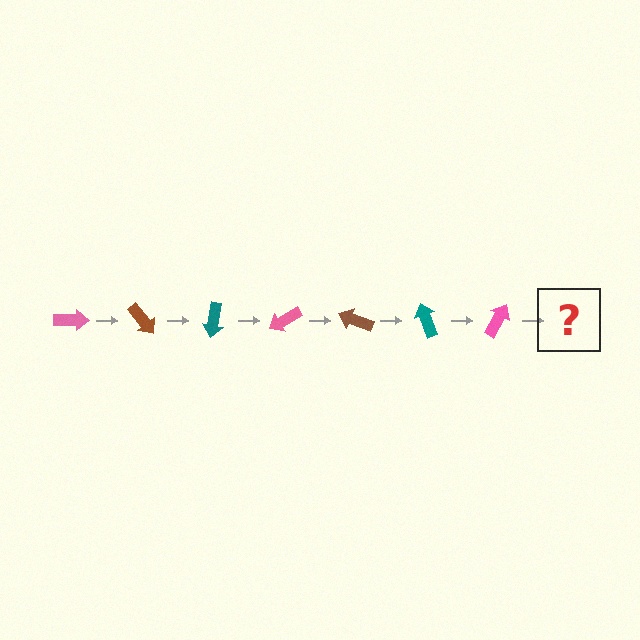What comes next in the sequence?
The next element should be a brown arrow, rotated 350 degrees from the start.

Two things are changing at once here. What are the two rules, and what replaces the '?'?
The two rules are that it rotates 50 degrees each step and the color cycles through pink, brown, and teal. The '?' should be a brown arrow, rotated 350 degrees from the start.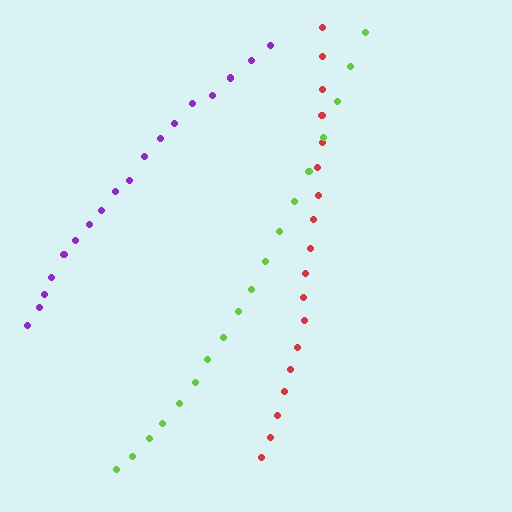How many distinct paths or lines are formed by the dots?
There are 3 distinct paths.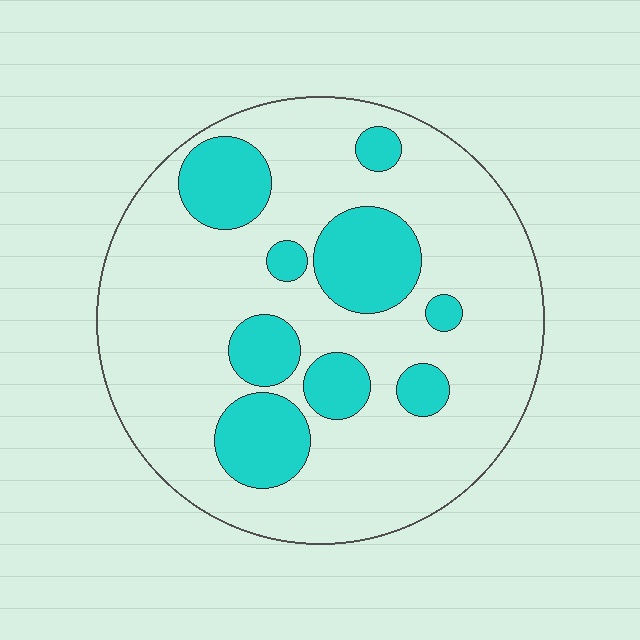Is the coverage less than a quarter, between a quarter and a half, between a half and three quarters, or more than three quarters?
Less than a quarter.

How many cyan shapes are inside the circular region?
9.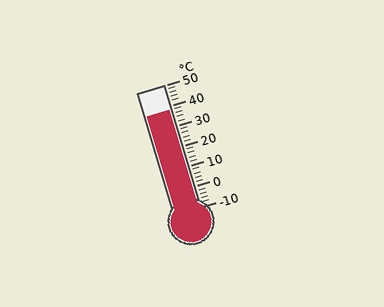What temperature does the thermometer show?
The thermometer shows approximately 38°C.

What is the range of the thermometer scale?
The thermometer scale ranges from -10°C to 50°C.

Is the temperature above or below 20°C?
The temperature is above 20°C.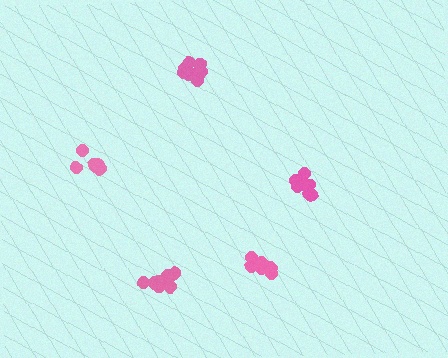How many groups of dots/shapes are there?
There are 5 groups.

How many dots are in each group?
Group 1: 6 dots, Group 2: 8 dots, Group 3: 8 dots, Group 4: 8 dots, Group 5: 8 dots (38 total).